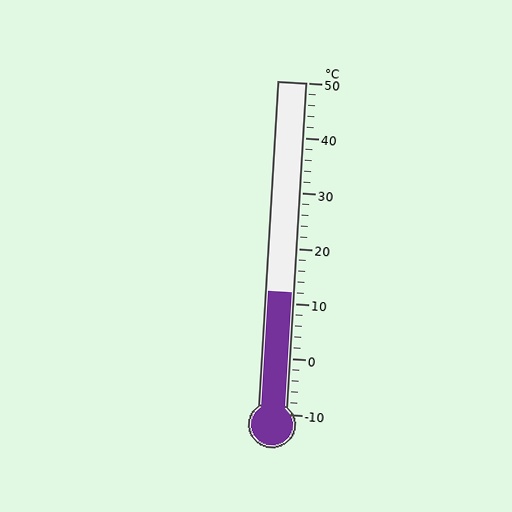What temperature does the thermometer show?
The thermometer shows approximately 12°C.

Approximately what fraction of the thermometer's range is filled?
The thermometer is filled to approximately 35% of its range.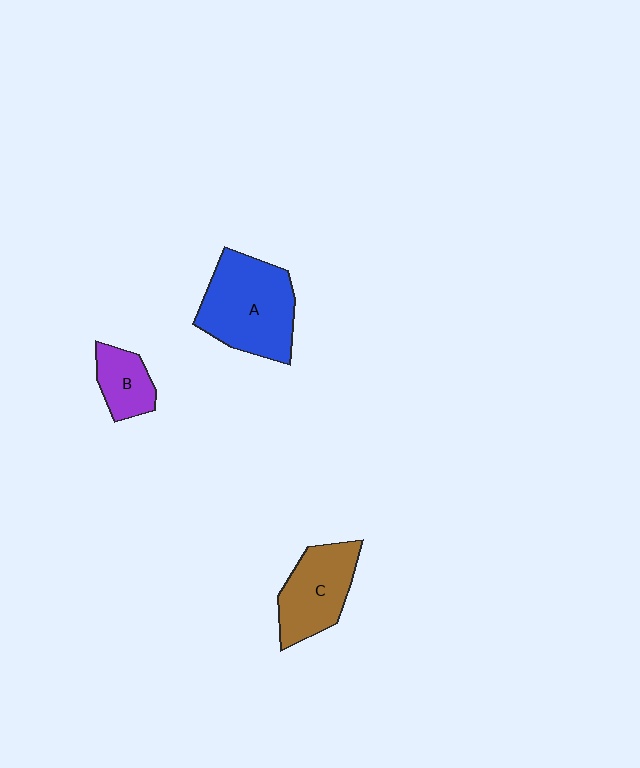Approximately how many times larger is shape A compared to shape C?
Approximately 1.4 times.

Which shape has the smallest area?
Shape B (purple).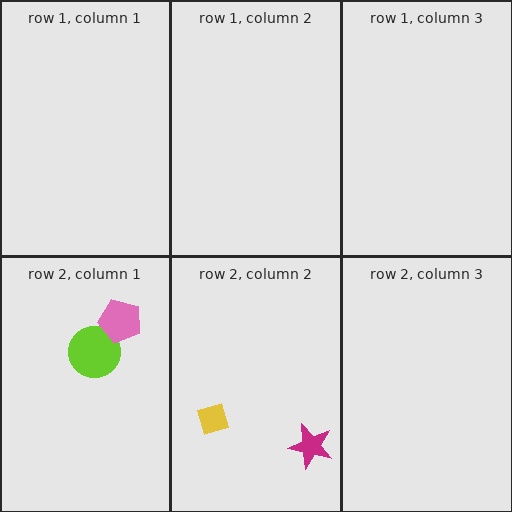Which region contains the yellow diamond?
The row 2, column 2 region.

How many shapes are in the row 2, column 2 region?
2.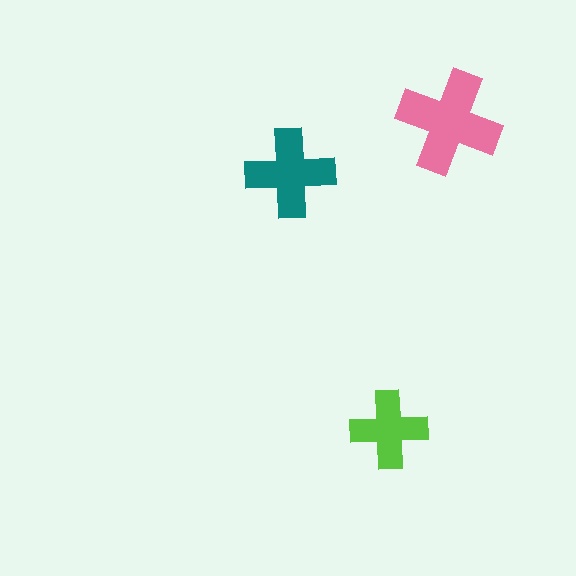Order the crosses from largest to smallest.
the pink one, the teal one, the lime one.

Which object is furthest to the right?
The pink cross is rightmost.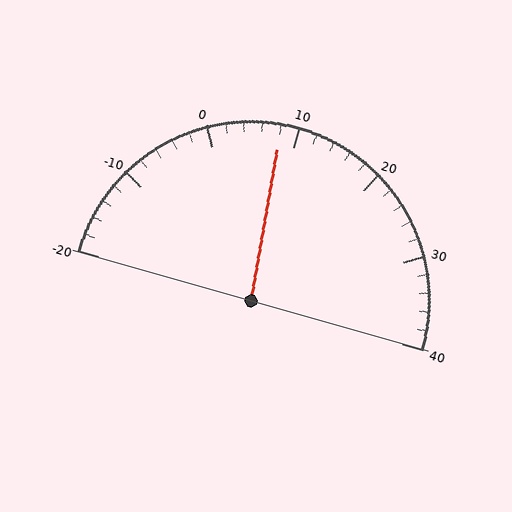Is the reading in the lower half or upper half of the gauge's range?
The reading is in the lower half of the range (-20 to 40).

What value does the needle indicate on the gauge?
The needle indicates approximately 8.